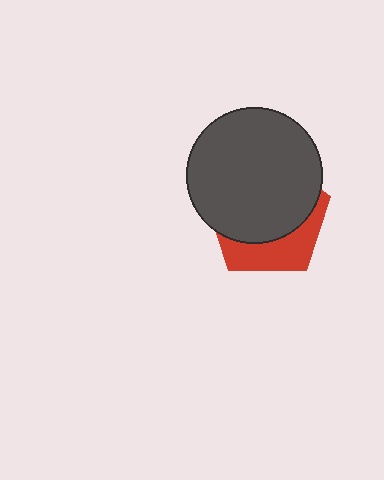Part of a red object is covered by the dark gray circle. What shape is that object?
It is a pentagon.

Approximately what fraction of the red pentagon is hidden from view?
Roughly 66% of the red pentagon is hidden behind the dark gray circle.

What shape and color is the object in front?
The object in front is a dark gray circle.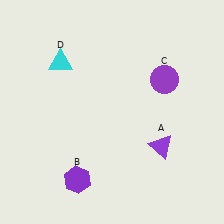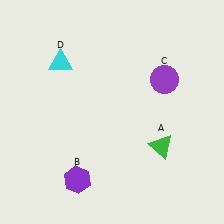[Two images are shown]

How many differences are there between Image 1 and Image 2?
There is 1 difference between the two images.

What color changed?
The triangle (A) changed from purple in Image 1 to green in Image 2.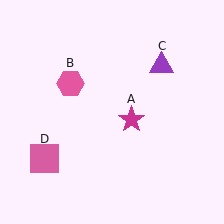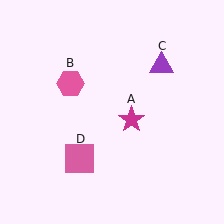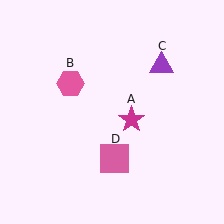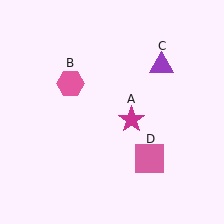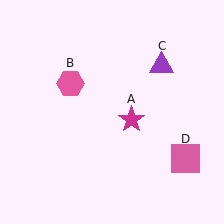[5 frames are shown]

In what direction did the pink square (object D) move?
The pink square (object D) moved right.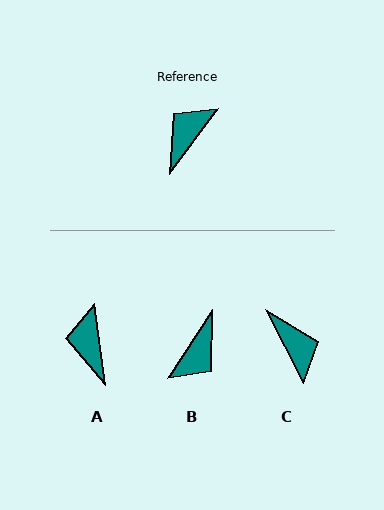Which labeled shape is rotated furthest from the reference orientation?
B, about 177 degrees away.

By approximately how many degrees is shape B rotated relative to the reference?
Approximately 177 degrees clockwise.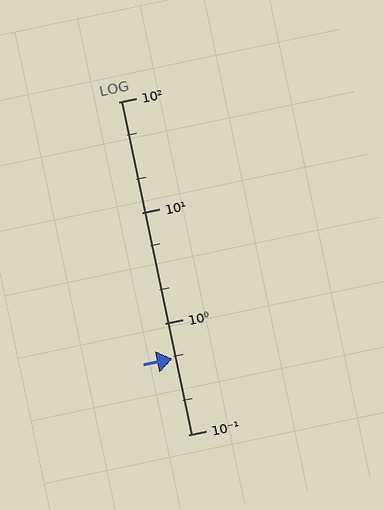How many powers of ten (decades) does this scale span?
The scale spans 3 decades, from 0.1 to 100.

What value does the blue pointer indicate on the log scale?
The pointer indicates approximately 0.48.